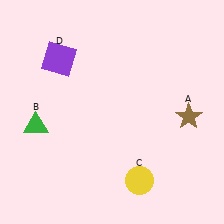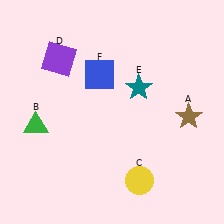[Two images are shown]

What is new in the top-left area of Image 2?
A blue square (F) was added in the top-left area of Image 2.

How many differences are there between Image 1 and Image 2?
There are 2 differences between the two images.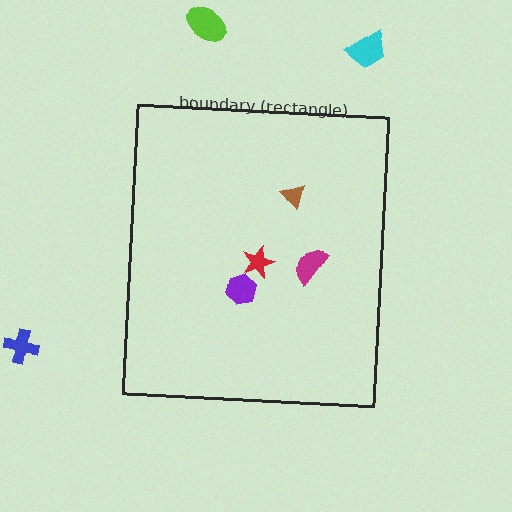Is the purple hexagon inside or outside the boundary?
Inside.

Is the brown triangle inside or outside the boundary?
Inside.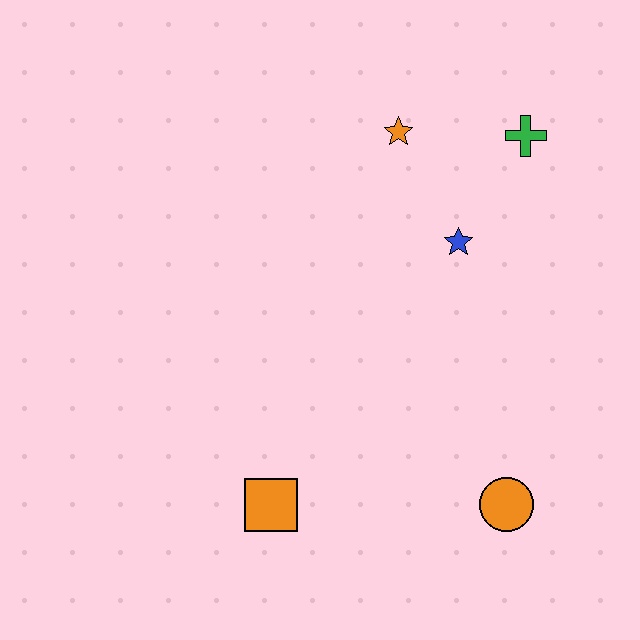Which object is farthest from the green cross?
The orange square is farthest from the green cross.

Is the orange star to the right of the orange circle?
No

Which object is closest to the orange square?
The orange circle is closest to the orange square.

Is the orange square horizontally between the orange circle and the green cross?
No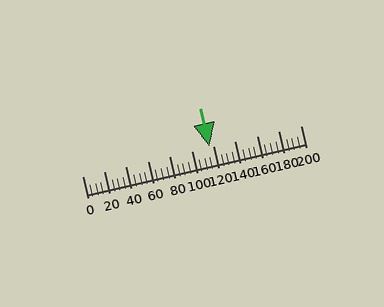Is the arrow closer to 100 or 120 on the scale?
The arrow is closer to 120.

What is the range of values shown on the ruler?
The ruler shows values from 0 to 200.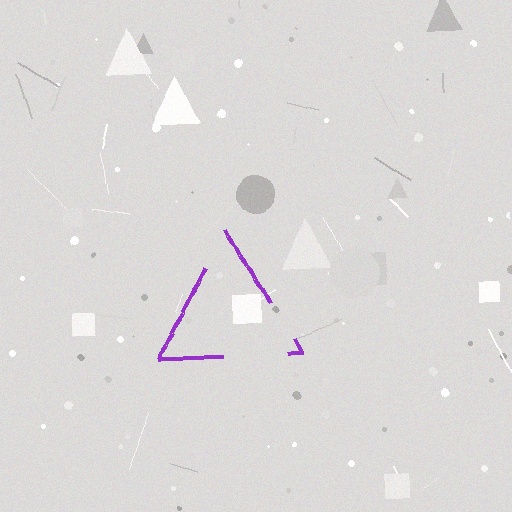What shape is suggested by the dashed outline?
The dashed outline suggests a triangle.